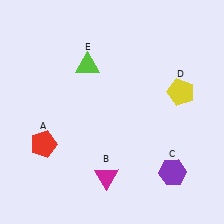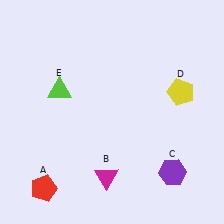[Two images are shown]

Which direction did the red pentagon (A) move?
The red pentagon (A) moved down.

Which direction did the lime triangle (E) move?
The lime triangle (E) moved left.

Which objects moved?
The objects that moved are: the red pentagon (A), the lime triangle (E).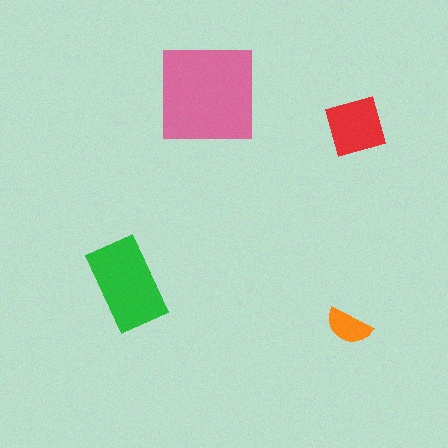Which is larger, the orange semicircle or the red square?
The red square.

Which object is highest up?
The pink square is topmost.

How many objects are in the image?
There are 4 objects in the image.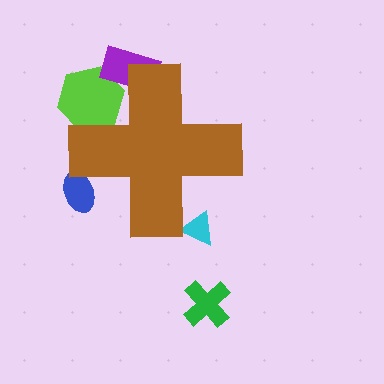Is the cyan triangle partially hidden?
Yes, the cyan triangle is partially hidden behind the brown cross.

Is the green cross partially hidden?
No, the green cross is fully visible.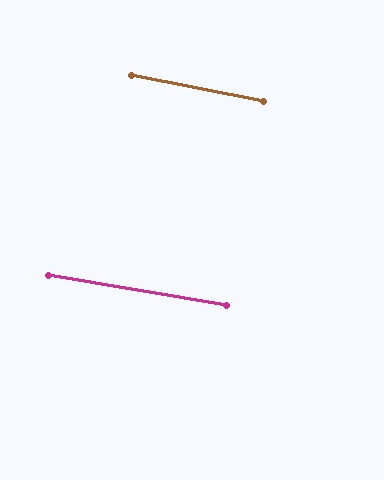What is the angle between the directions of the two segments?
Approximately 2 degrees.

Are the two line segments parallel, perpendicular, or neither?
Parallel — their directions differ by only 1.7°.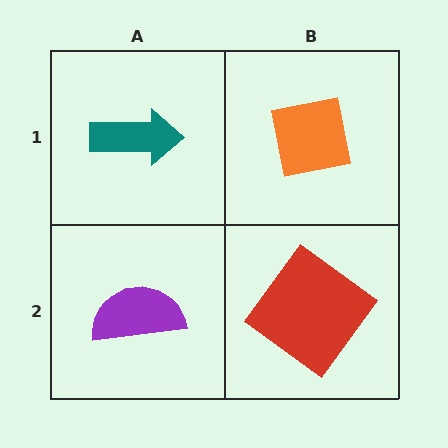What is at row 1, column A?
A teal arrow.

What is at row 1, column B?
An orange square.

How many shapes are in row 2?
2 shapes.